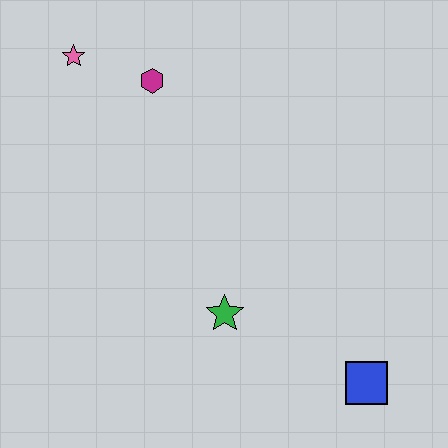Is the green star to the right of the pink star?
Yes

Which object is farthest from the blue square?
The pink star is farthest from the blue square.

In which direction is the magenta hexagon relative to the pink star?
The magenta hexagon is to the right of the pink star.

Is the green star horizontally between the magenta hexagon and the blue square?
Yes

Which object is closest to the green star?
The blue square is closest to the green star.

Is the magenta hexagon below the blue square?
No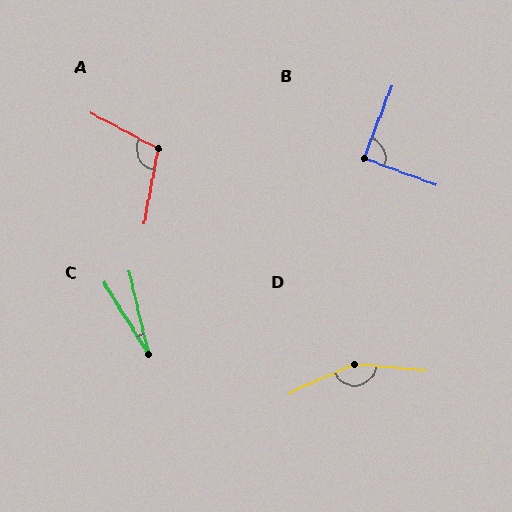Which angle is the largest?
D, at approximately 150 degrees.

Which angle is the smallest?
C, at approximately 18 degrees.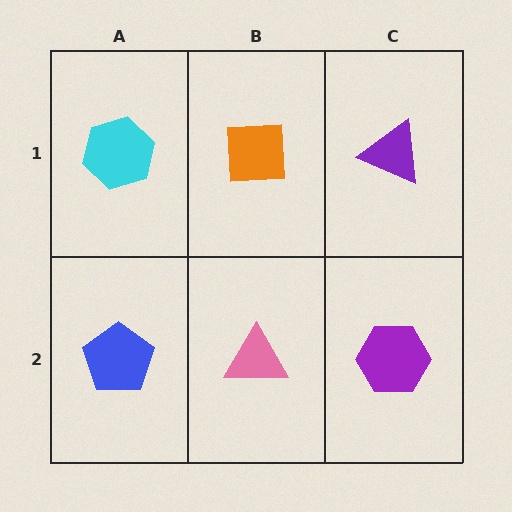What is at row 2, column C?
A purple hexagon.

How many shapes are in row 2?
3 shapes.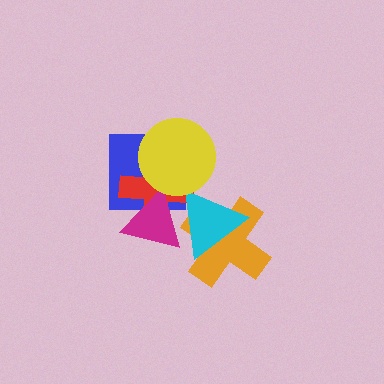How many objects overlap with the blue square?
3 objects overlap with the blue square.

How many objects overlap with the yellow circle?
2 objects overlap with the yellow circle.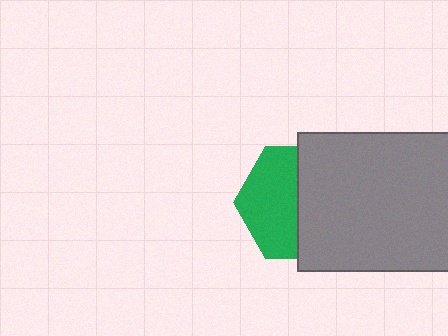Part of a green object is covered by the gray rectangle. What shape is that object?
It is a hexagon.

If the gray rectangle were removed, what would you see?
You would see the complete green hexagon.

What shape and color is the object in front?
The object in front is a gray rectangle.